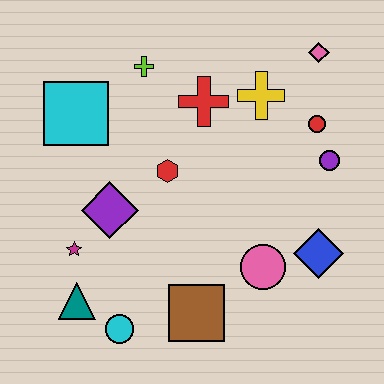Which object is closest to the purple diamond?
The magenta star is closest to the purple diamond.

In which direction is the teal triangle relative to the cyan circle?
The teal triangle is to the left of the cyan circle.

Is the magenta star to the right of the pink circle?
No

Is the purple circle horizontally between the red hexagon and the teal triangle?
No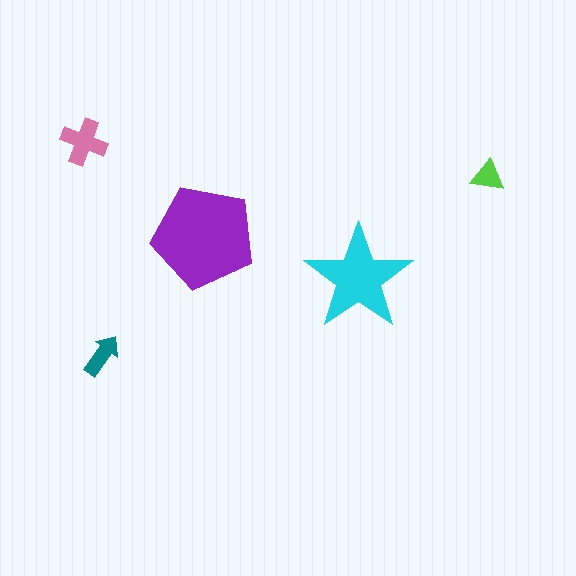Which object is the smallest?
The lime triangle.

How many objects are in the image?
There are 5 objects in the image.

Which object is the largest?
The purple pentagon.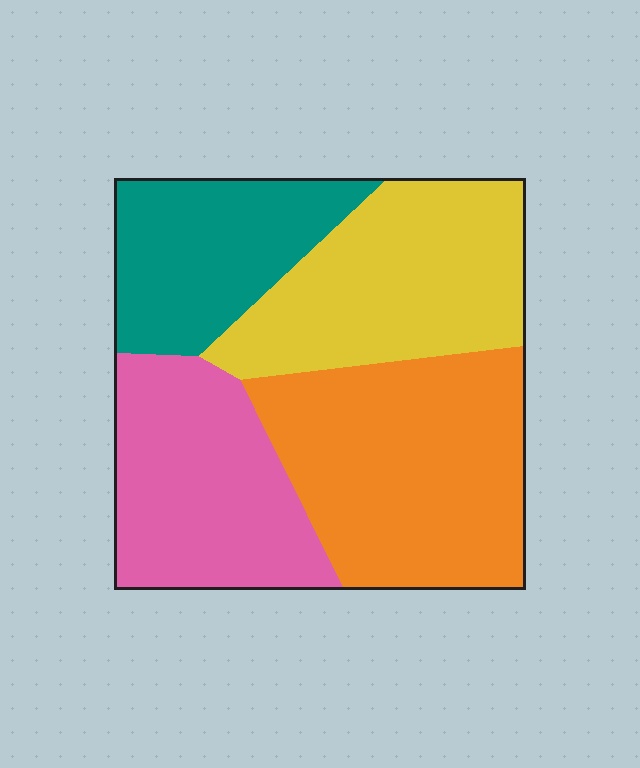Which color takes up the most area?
Orange, at roughly 30%.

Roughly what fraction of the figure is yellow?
Yellow takes up about one quarter (1/4) of the figure.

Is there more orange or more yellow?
Orange.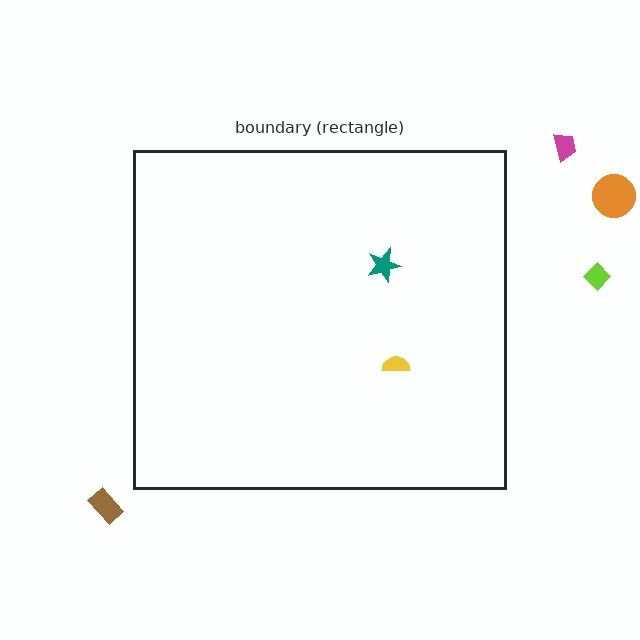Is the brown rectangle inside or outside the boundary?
Outside.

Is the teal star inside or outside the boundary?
Inside.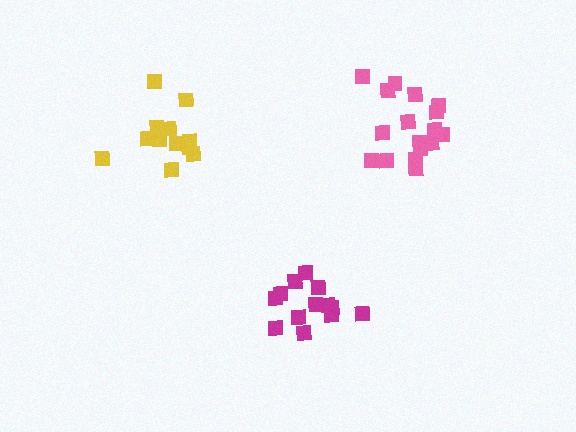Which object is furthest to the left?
The yellow cluster is leftmost.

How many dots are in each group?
Group 1: 12 dots, Group 2: 13 dots, Group 3: 17 dots (42 total).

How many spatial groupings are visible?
There are 3 spatial groupings.